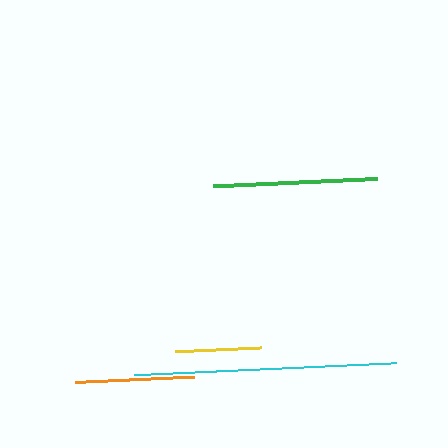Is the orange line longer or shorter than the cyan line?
The cyan line is longer than the orange line.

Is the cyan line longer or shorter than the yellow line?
The cyan line is longer than the yellow line.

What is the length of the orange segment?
The orange segment is approximately 118 pixels long.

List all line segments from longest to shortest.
From longest to shortest: cyan, green, orange, yellow.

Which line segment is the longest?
The cyan line is the longest at approximately 262 pixels.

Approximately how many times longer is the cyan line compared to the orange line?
The cyan line is approximately 2.2 times the length of the orange line.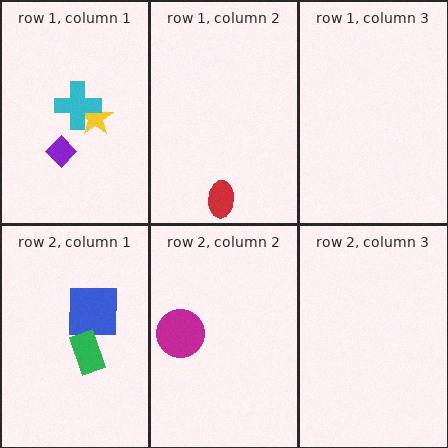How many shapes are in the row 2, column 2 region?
1.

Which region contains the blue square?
The row 2, column 1 region.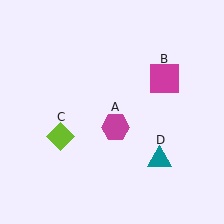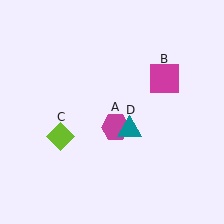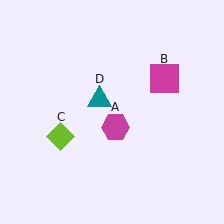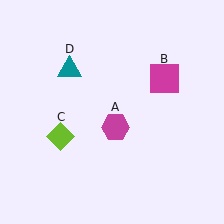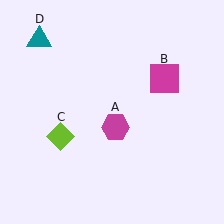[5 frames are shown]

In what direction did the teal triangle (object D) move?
The teal triangle (object D) moved up and to the left.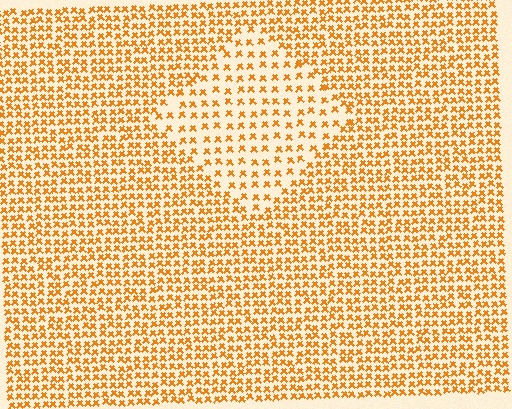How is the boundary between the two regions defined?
The boundary is defined by a change in element density (approximately 1.9x ratio). All elements are the same color, size, and shape.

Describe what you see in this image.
The image contains small orange elements arranged at two different densities. A diamond-shaped region is visible where the elements are less densely packed than the surrounding area.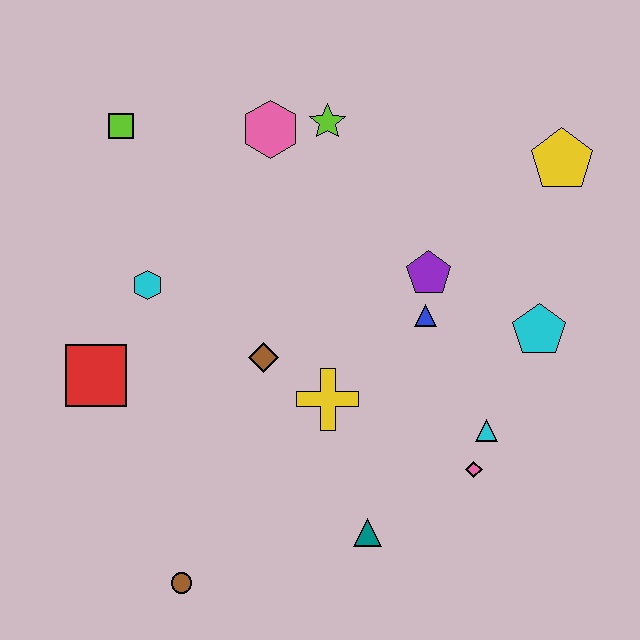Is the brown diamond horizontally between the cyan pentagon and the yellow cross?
No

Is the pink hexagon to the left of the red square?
No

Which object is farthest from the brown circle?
The yellow pentagon is farthest from the brown circle.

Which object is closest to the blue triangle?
The purple pentagon is closest to the blue triangle.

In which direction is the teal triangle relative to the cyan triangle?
The teal triangle is to the left of the cyan triangle.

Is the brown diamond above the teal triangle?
Yes